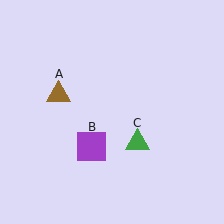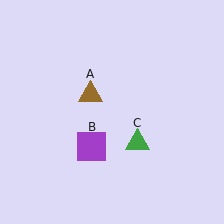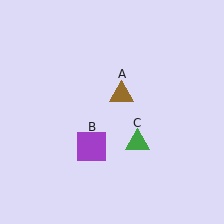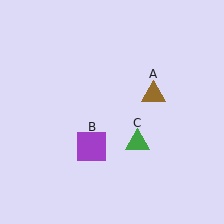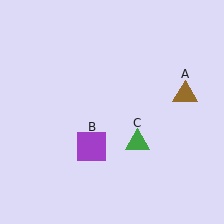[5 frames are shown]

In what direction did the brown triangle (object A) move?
The brown triangle (object A) moved right.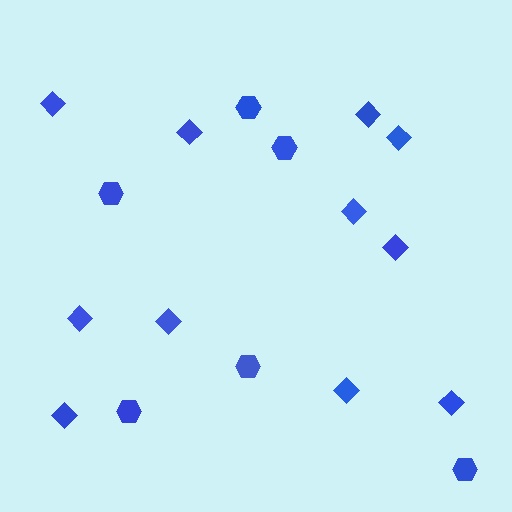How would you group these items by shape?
There are 2 groups: one group of diamonds (11) and one group of hexagons (6).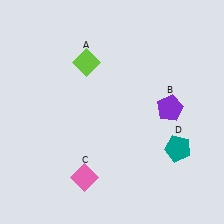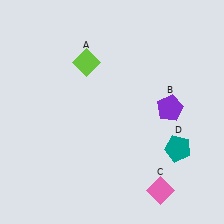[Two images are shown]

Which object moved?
The pink diamond (C) moved right.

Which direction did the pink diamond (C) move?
The pink diamond (C) moved right.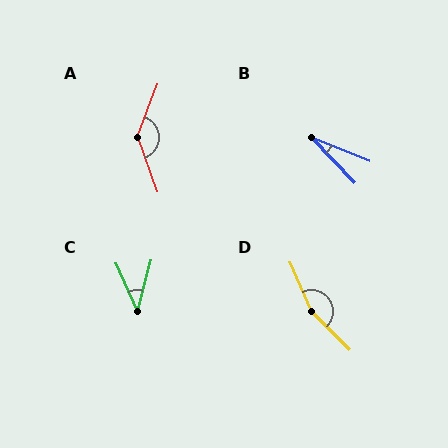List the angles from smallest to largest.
B (25°), C (39°), A (139°), D (159°).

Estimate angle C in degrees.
Approximately 39 degrees.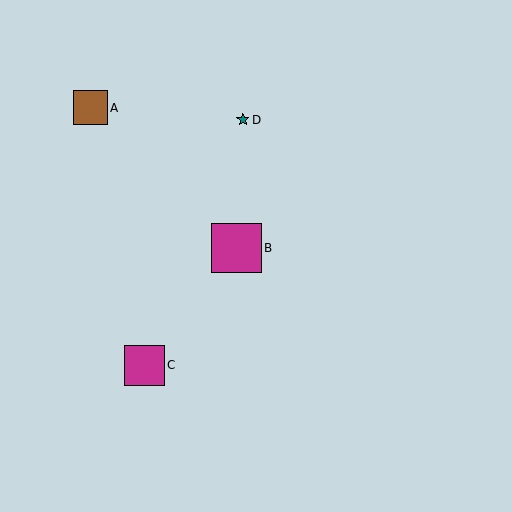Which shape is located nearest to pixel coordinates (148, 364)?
The magenta square (labeled C) at (144, 366) is nearest to that location.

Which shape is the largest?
The magenta square (labeled B) is the largest.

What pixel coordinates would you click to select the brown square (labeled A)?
Click at (91, 108) to select the brown square A.